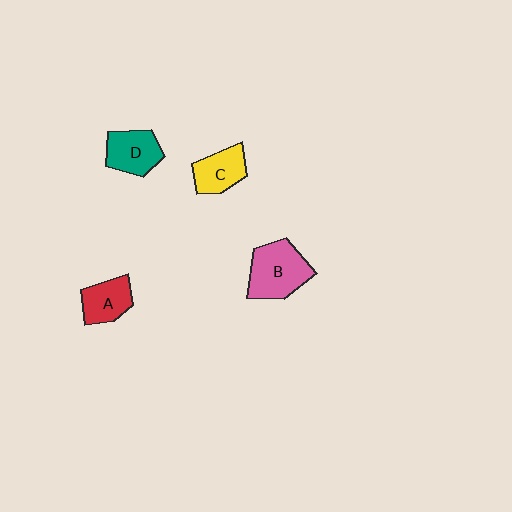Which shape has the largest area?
Shape B (pink).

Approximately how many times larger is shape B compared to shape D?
Approximately 1.4 times.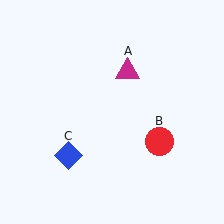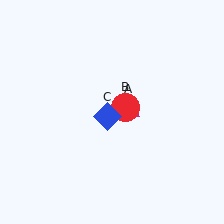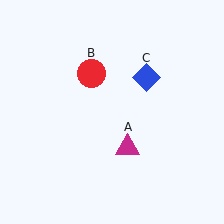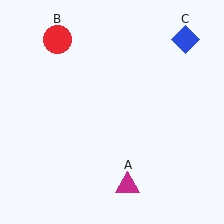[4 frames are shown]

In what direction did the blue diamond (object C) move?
The blue diamond (object C) moved up and to the right.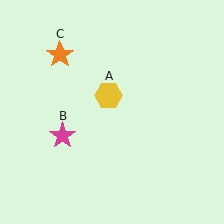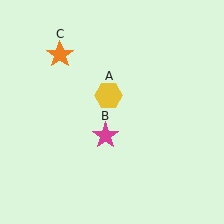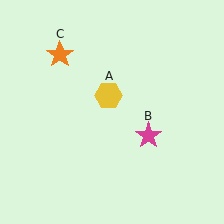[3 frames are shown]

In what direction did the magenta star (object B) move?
The magenta star (object B) moved right.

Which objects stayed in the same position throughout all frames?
Yellow hexagon (object A) and orange star (object C) remained stationary.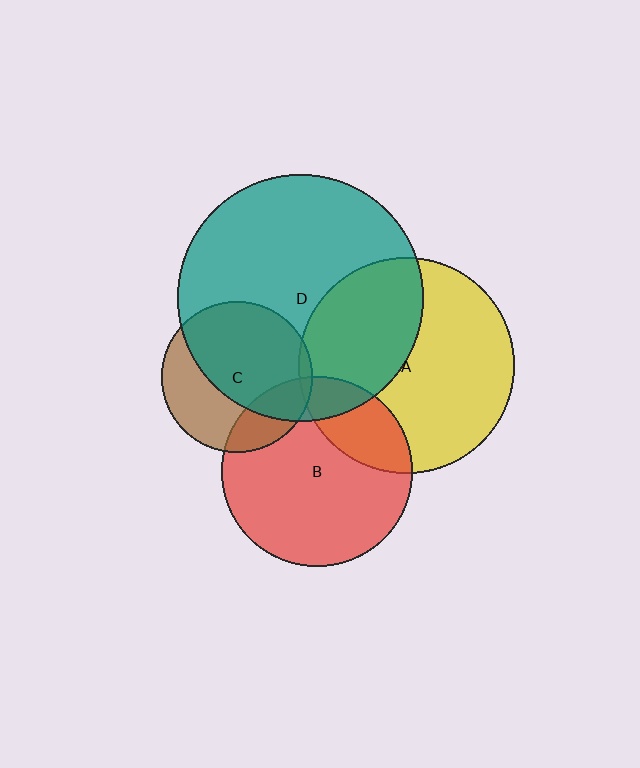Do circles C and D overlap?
Yes.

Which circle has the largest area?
Circle D (teal).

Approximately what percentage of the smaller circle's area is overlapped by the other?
Approximately 60%.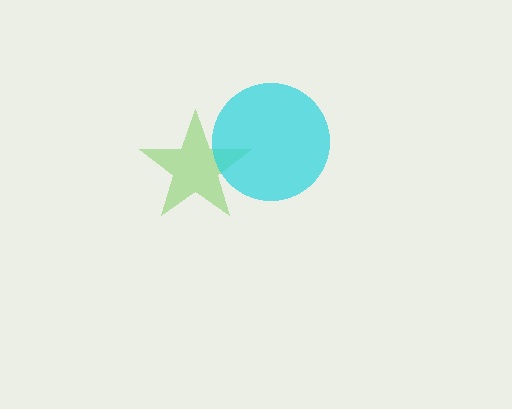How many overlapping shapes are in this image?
There are 2 overlapping shapes in the image.